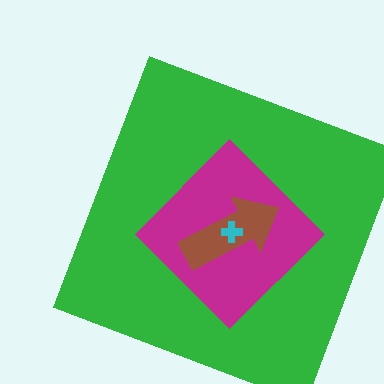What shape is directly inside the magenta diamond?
The brown arrow.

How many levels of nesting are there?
4.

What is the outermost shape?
The green square.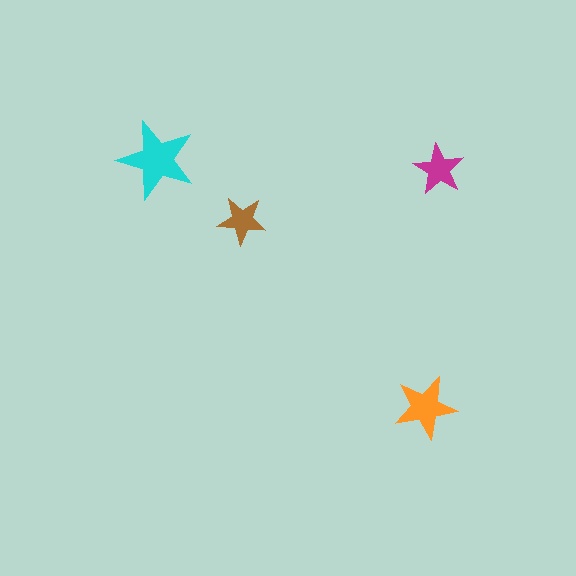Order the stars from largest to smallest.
the cyan one, the orange one, the magenta one, the brown one.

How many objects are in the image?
There are 4 objects in the image.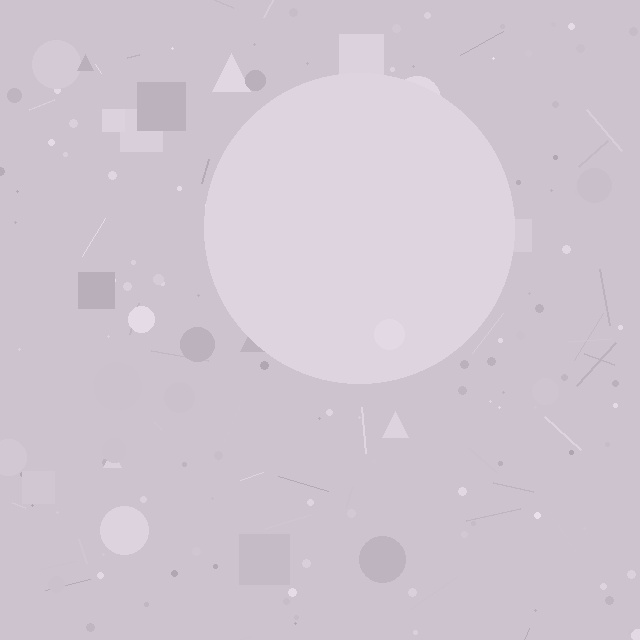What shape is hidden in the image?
A circle is hidden in the image.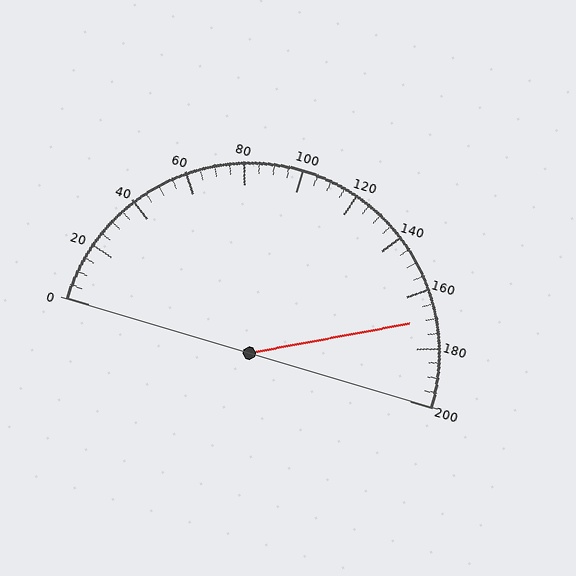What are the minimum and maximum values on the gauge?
The gauge ranges from 0 to 200.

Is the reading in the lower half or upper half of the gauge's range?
The reading is in the upper half of the range (0 to 200).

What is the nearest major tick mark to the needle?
The nearest major tick mark is 160.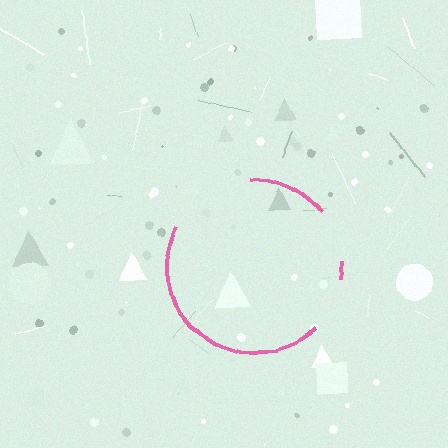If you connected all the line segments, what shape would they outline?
They would outline a circle.